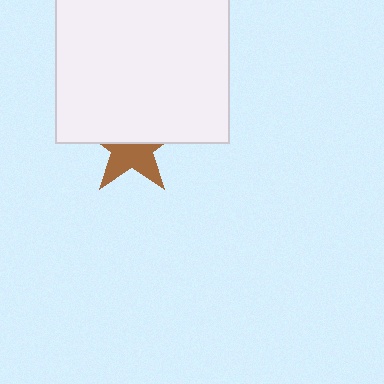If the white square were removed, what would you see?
You would see the complete brown star.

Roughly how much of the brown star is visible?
About half of it is visible (roughly 48%).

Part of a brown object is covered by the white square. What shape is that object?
It is a star.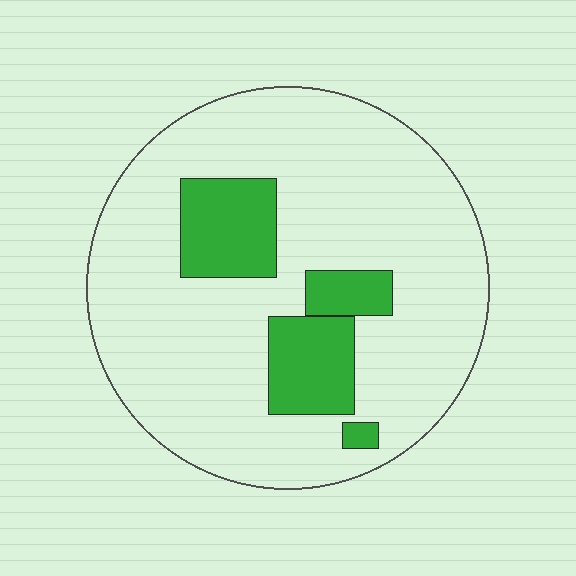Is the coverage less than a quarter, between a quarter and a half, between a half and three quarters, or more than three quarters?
Less than a quarter.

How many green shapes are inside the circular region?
4.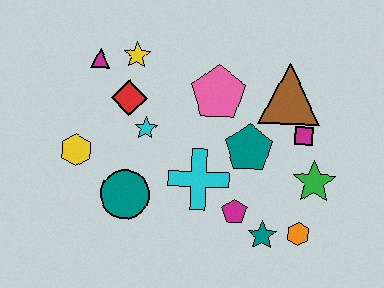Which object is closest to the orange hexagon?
The teal star is closest to the orange hexagon.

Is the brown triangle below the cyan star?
No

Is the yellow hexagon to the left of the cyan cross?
Yes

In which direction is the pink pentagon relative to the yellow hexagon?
The pink pentagon is to the right of the yellow hexagon.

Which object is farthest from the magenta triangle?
The orange hexagon is farthest from the magenta triangle.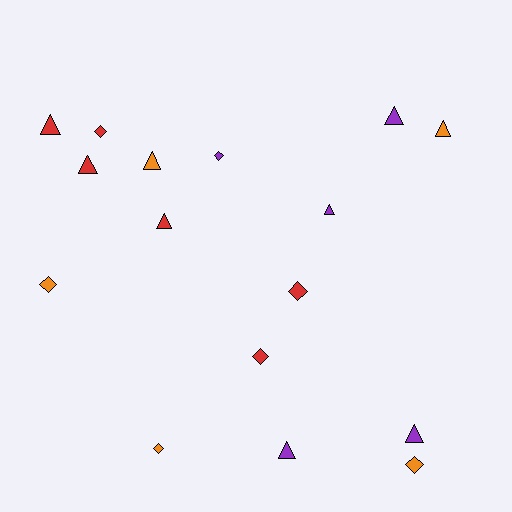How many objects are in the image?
There are 16 objects.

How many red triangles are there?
There are 3 red triangles.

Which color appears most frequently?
Red, with 6 objects.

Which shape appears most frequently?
Triangle, with 9 objects.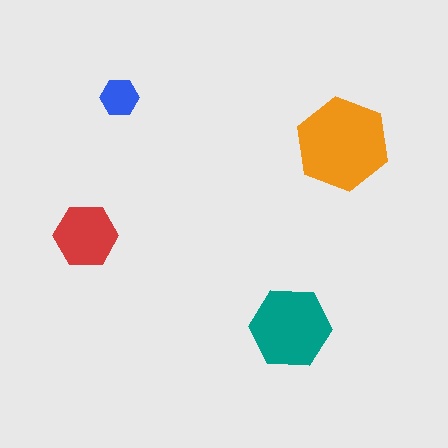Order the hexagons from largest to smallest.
the orange one, the teal one, the red one, the blue one.